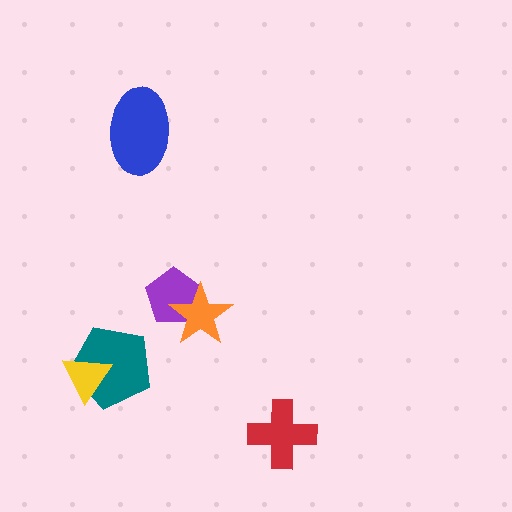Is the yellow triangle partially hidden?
No, no other shape covers it.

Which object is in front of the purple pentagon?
The orange star is in front of the purple pentagon.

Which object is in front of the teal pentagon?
The yellow triangle is in front of the teal pentagon.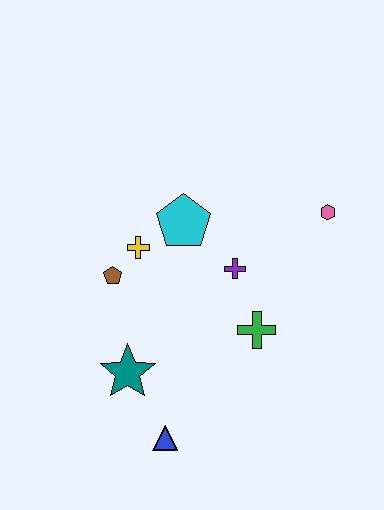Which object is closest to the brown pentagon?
The yellow cross is closest to the brown pentagon.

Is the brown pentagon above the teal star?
Yes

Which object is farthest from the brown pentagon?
The pink hexagon is farthest from the brown pentagon.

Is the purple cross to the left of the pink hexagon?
Yes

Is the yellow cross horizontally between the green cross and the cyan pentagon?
No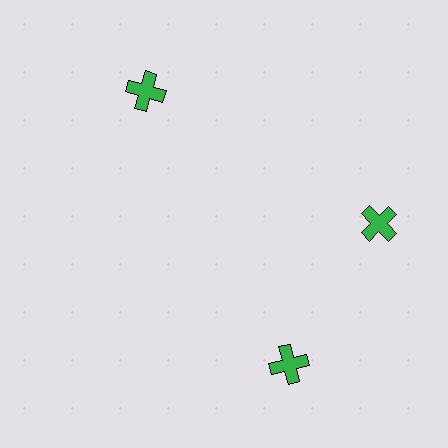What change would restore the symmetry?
The symmetry would be restored by rotating it back into even spacing with its neighbors so that all 3 crosses sit at equal angles and equal distance from the center.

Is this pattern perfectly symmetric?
No. The 3 green crosses are arranged in a ring, but one element near the 7 o'clock position is rotated out of alignment along the ring, breaking the 3-fold rotational symmetry.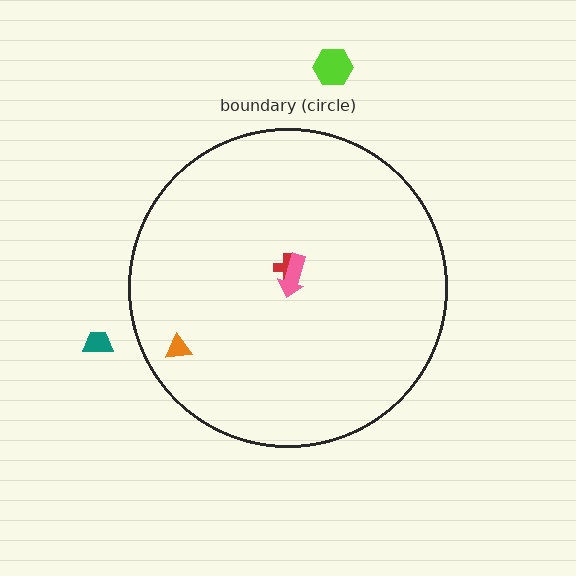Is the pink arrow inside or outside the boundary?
Inside.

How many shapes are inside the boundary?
3 inside, 2 outside.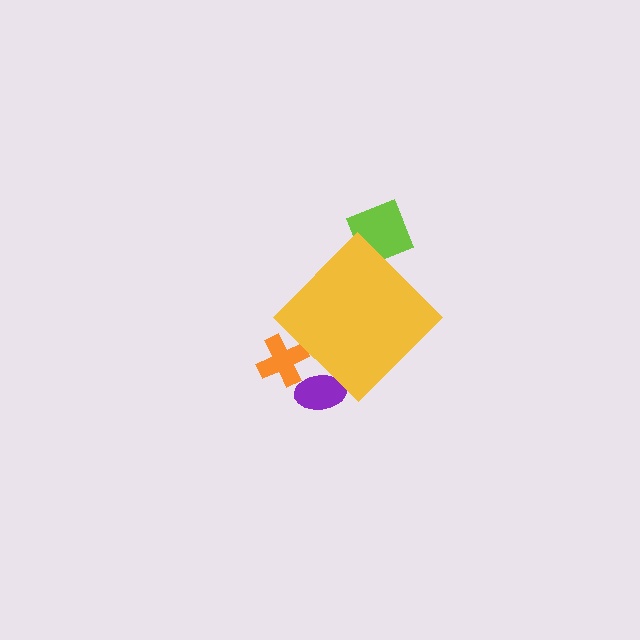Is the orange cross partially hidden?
Yes, the orange cross is partially hidden behind the yellow diamond.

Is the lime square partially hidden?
Yes, the lime square is partially hidden behind the yellow diamond.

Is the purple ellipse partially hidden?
Yes, the purple ellipse is partially hidden behind the yellow diamond.